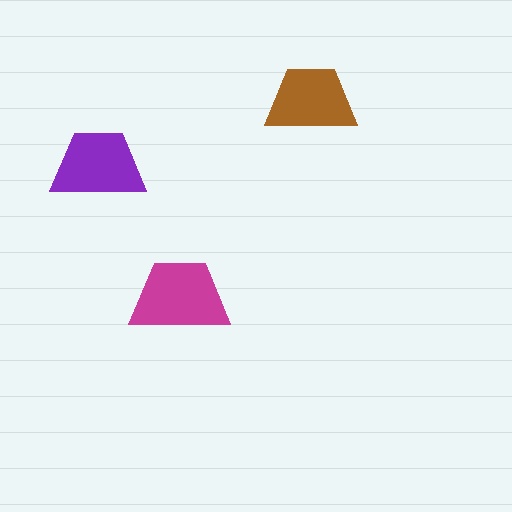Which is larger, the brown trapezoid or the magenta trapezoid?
The magenta one.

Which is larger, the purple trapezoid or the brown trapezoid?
The purple one.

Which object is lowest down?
The magenta trapezoid is bottommost.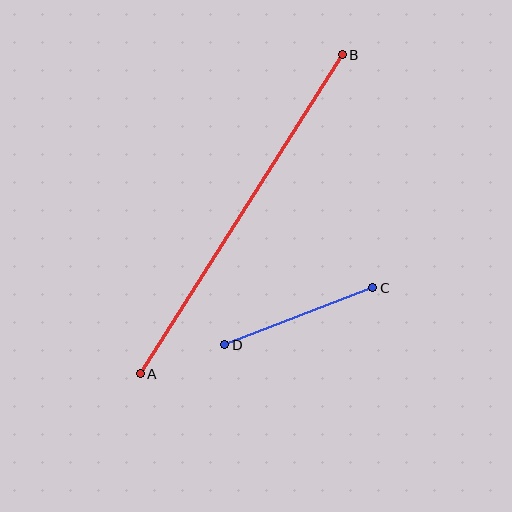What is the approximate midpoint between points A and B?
The midpoint is at approximately (241, 214) pixels.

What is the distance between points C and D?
The distance is approximately 159 pixels.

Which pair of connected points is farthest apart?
Points A and B are farthest apart.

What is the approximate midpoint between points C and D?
The midpoint is at approximately (299, 316) pixels.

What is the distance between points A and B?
The distance is approximately 377 pixels.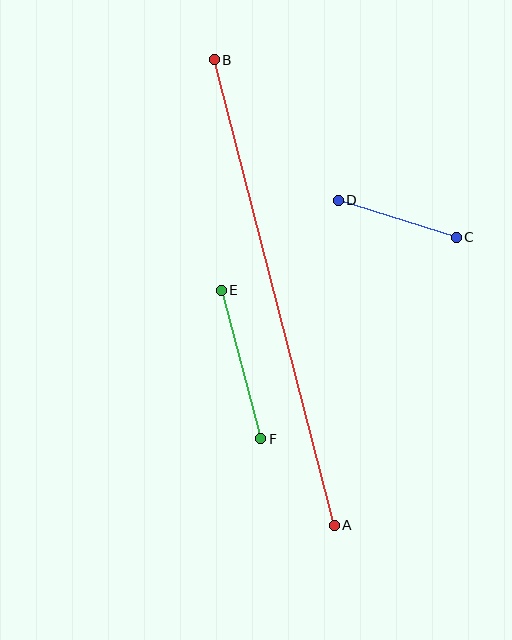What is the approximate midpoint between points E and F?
The midpoint is at approximately (241, 365) pixels.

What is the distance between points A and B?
The distance is approximately 480 pixels.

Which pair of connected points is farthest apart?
Points A and B are farthest apart.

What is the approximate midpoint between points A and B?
The midpoint is at approximately (274, 292) pixels.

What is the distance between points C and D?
The distance is approximately 124 pixels.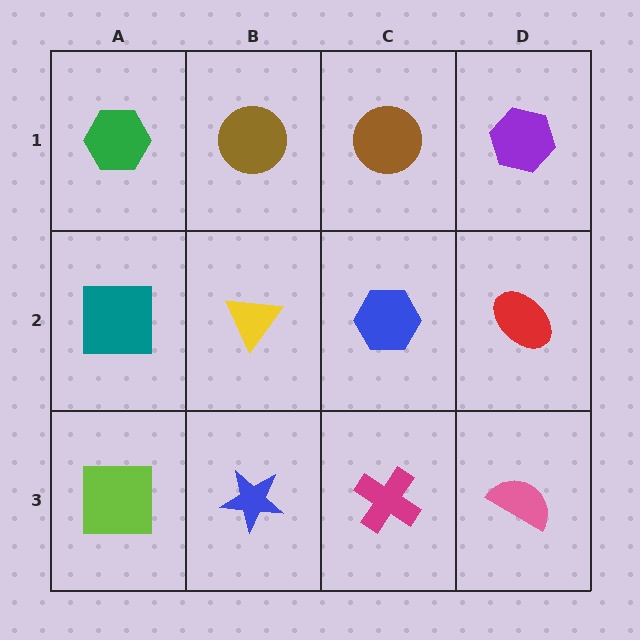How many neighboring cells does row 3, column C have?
3.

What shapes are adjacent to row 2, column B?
A brown circle (row 1, column B), a blue star (row 3, column B), a teal square (row 2, column A), a blue hexagon (row 2, column C).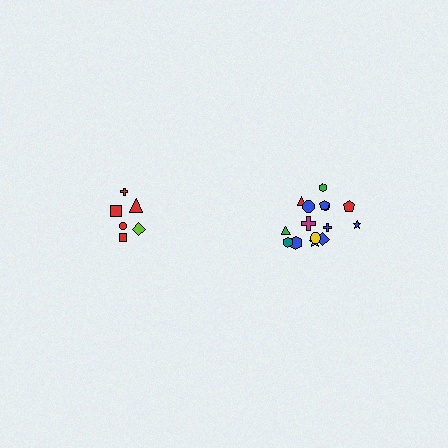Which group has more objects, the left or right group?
The right group.